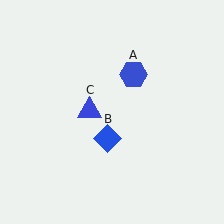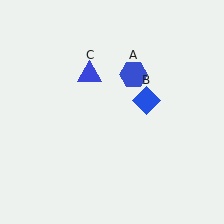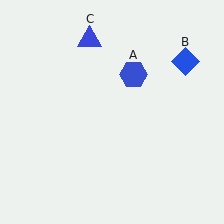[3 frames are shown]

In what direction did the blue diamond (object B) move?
The blue diamond (object B) moved up and to the right.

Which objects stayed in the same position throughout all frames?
Blue hexagon (object A) remained stationary.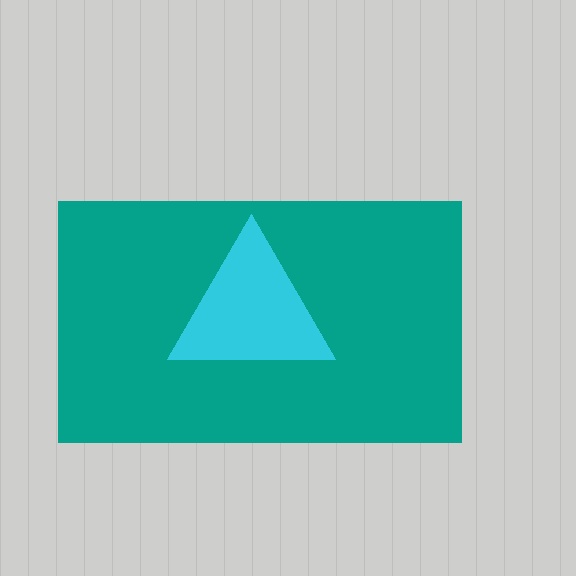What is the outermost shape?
The teal rectangle.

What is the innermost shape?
The cyan triangle.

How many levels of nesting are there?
2.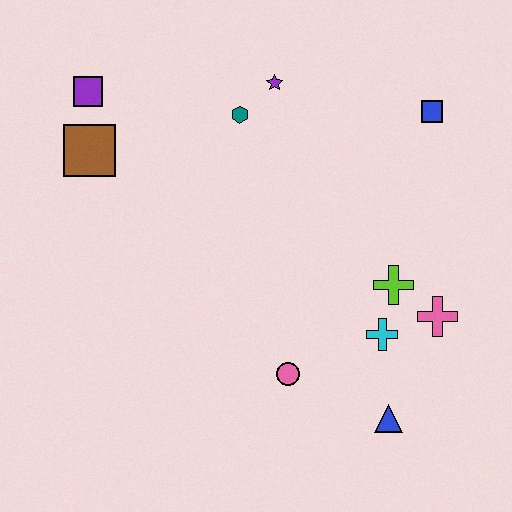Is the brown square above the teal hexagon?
No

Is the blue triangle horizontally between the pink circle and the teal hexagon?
No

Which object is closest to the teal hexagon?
The purple star is closest to the teal hexagon.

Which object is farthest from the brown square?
The blue triangle is farthest from the brown square.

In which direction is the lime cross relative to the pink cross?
The lime cross is to the left of the pink cross.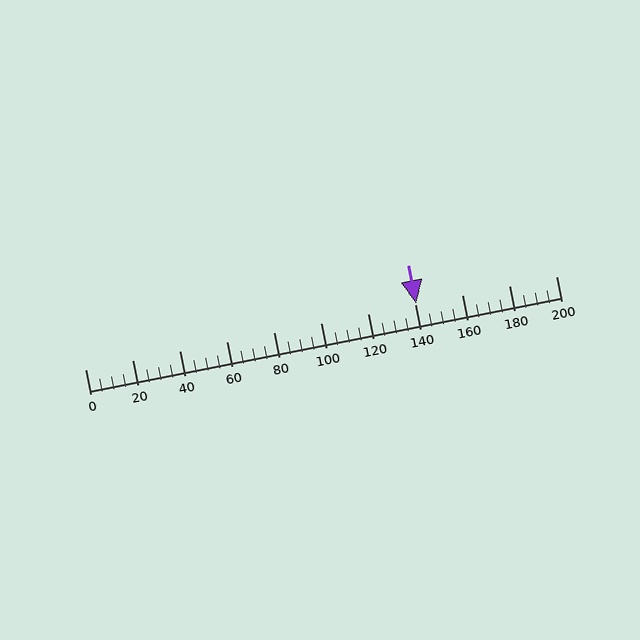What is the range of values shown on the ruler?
The ruler shows values from 0 to 200.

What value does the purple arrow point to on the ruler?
The purple arrow points to approximately 141.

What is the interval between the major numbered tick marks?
The major tick marks are spaced 20 units apart.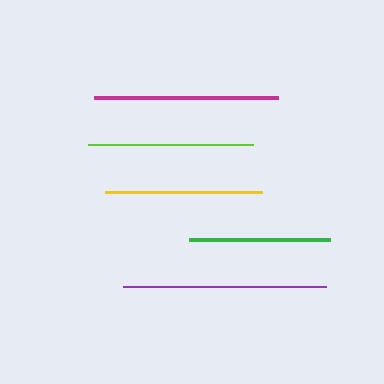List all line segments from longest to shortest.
From longest to shortest: purple, magenta, lime, yellow, green.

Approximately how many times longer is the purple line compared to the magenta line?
The purple line is approximately 1.1 times the length of the magenta line.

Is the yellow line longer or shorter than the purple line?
The purple line is longer than the yellow line.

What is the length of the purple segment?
The purple segment is approximately 203 pixels long.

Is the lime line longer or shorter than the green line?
The lime line is longer than the green line.